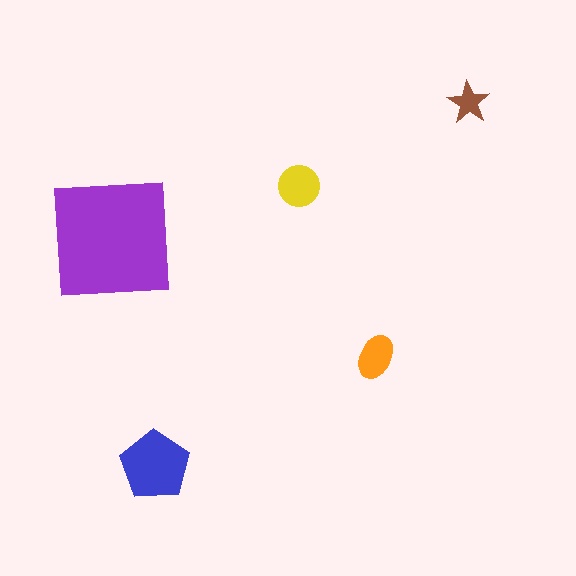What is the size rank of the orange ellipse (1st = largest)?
4th.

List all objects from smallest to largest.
The brown star, the orange ellipse, the yellow circle, the blue pentagon, the purple square.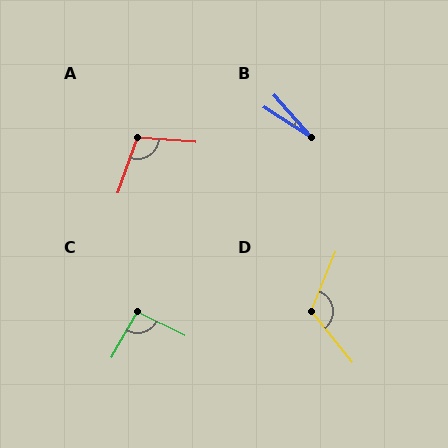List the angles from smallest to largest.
B (17°), C (93°), A (105°), D (119°).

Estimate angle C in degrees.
Approximately 93 degrees.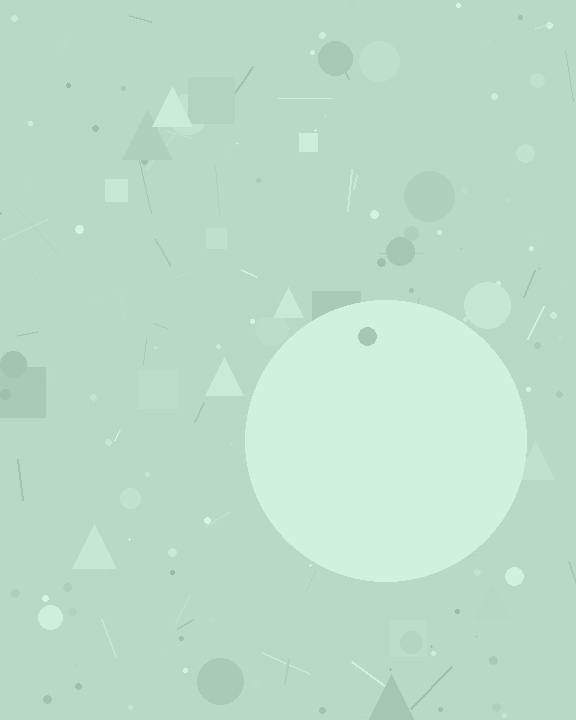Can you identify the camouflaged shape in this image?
The camouflaged shape is a circle.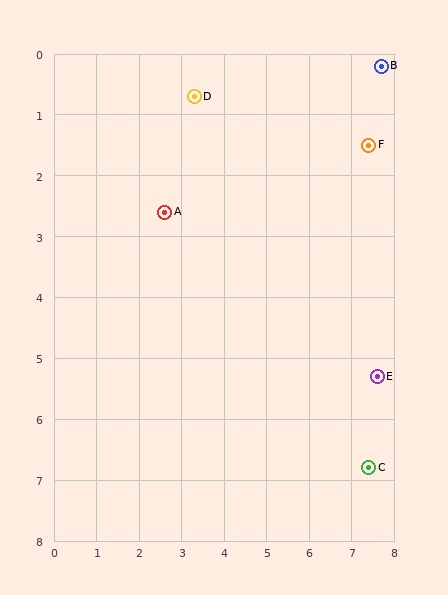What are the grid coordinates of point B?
Point B is at approximately (7.7, 0.2).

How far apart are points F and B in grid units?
Points F and B are about 1.3 grid units apart.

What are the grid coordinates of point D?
Point D is at approximately (3.3, 0.7).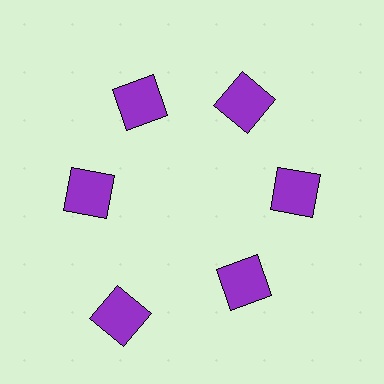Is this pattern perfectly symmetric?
No. The 6 purple squares are arranged in a ring, but one element near the 7 o'clock position is pushed outward from the center, breaking the 6-fold rotational symmetry.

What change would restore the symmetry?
The symmetry would be restored by moving it inward, back onto the ring so that all 6 squares sit at equal angles and equal distance from the center.